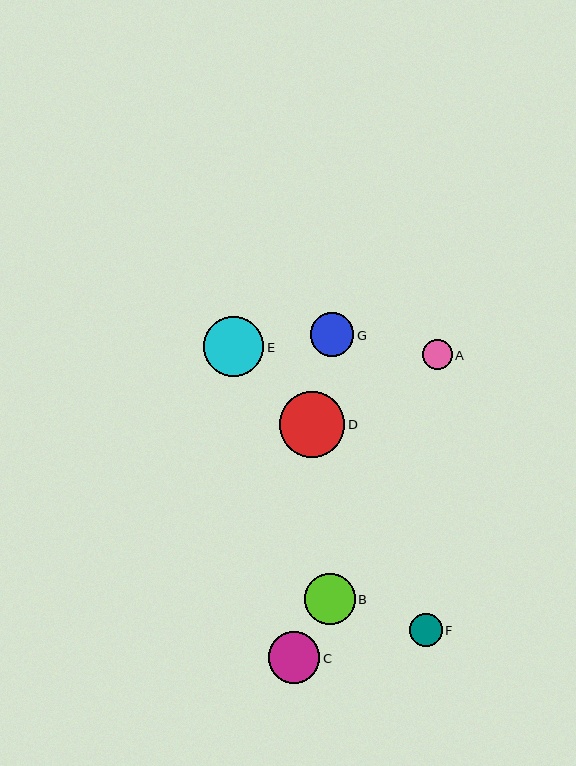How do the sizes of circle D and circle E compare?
Circle D and circle E are approximately the same size.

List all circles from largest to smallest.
From largest to smallest: D, E, C, B, G, F, A.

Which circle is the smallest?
Circle A is the smallest with a size of approximately 30 pixels.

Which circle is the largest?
Circle D is the largest with a size of approximately 66 pixels.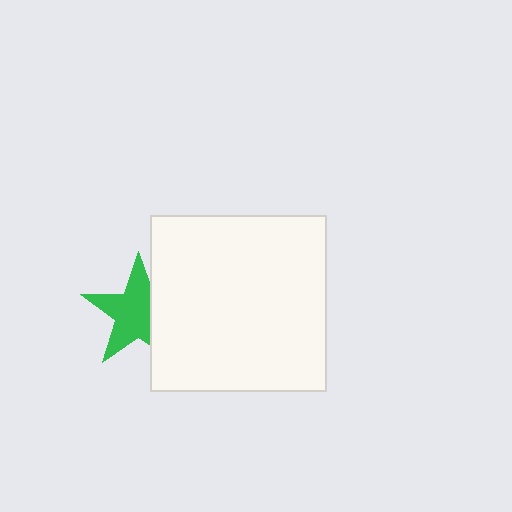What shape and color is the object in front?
The object in front is a white square.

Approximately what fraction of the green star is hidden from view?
Roughly 32% of the green star is hidden behind the white square.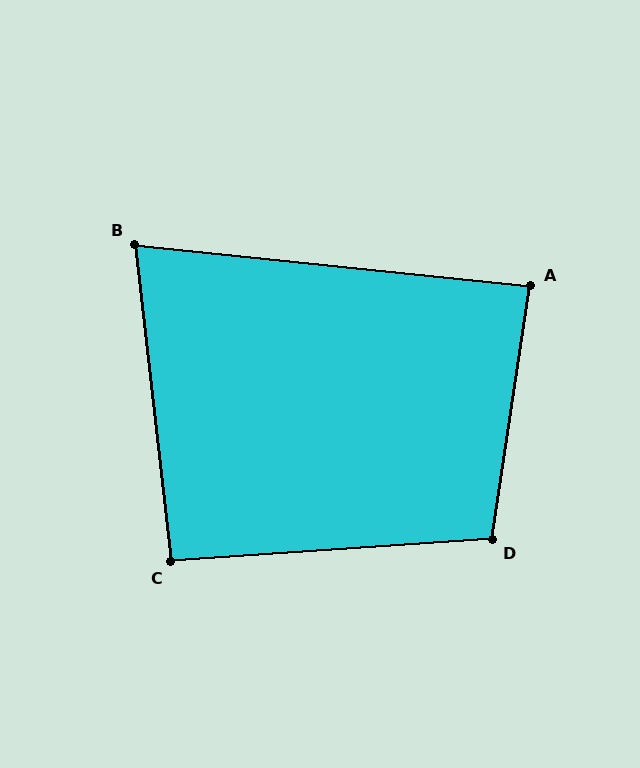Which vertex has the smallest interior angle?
B, at approximately 78 degrees.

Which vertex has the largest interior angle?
D, at approximately 102 degrees.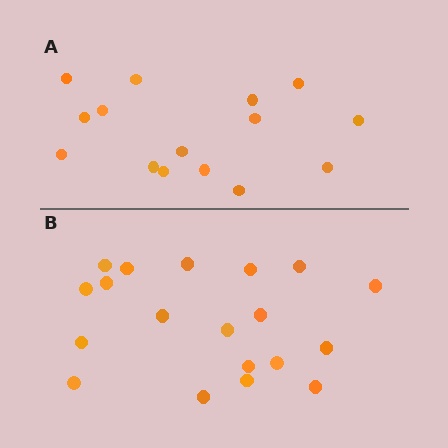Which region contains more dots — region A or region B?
Region B (the bottom region) has more dots.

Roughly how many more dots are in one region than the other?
Region B has about 4 more dots than region A.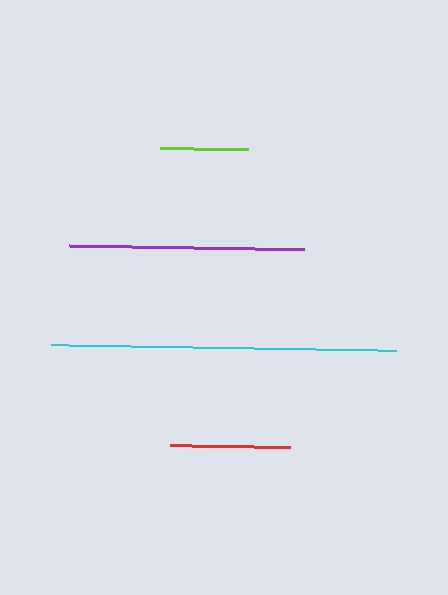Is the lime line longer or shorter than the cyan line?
The cyan line is longer than the lime line.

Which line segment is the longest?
The cyan line is the longest at approximately 344 pixels.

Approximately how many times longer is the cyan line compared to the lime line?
The cyan line is approximately 3.9 times the length of the lime line.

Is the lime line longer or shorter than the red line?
The red line is longer than the lime line.